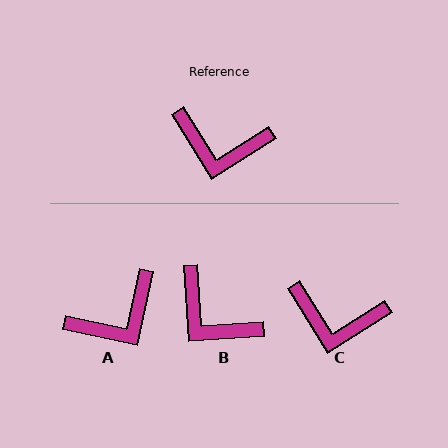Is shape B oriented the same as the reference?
No, it is off by about 28 degrees.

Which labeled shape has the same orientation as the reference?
C.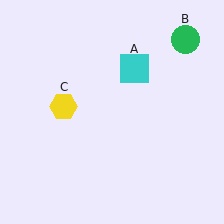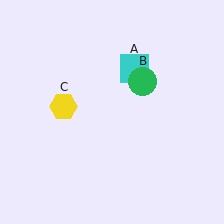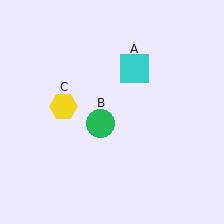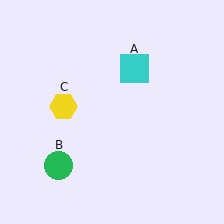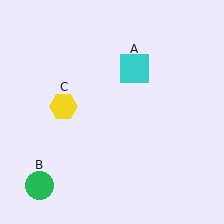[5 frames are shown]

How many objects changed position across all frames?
1 object changed position: green circle (object B).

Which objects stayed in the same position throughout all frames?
Cyan square (object A) and yellow hexagon (object C) remained stationary.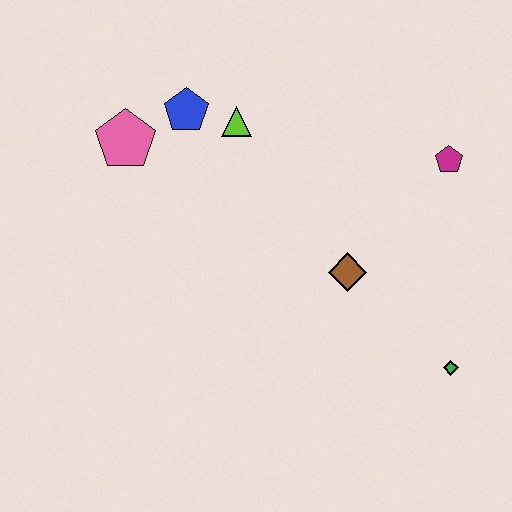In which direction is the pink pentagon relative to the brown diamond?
The pink pentagon is to the left of the brown diamond.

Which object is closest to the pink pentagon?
The blue pentagon is closest to the pink pentagon.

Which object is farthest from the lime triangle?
The green diamond is farthest from the lime triangle.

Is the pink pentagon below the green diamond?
No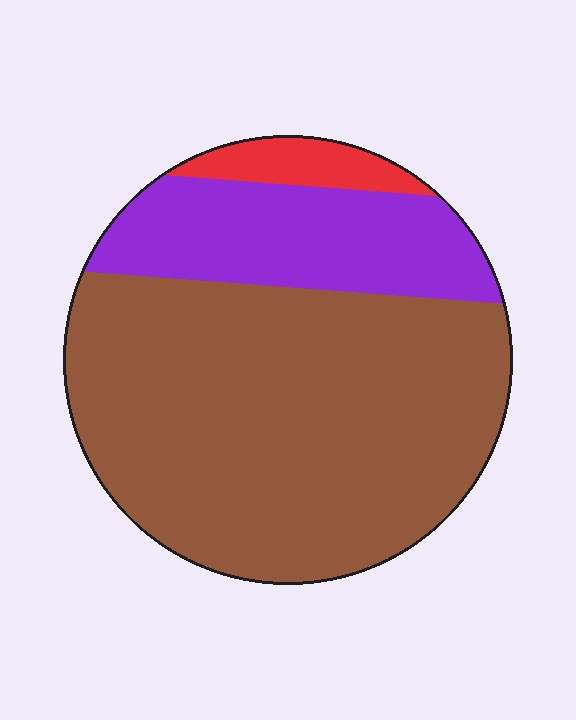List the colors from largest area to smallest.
From largest to smallest: brown, purple, red.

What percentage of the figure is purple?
Purple takes up less than a quarter of the figure.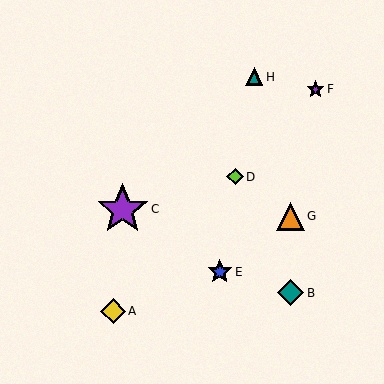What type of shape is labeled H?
Shape H is a teal triangle.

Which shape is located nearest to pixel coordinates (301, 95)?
The purple star (labeled F) at (315, 89) is nearest to that location.